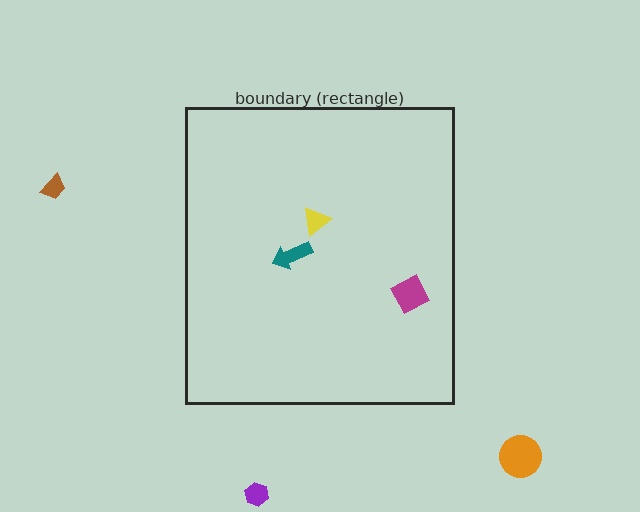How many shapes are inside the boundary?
3 inside, 3 outside.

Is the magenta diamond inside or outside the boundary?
Inside.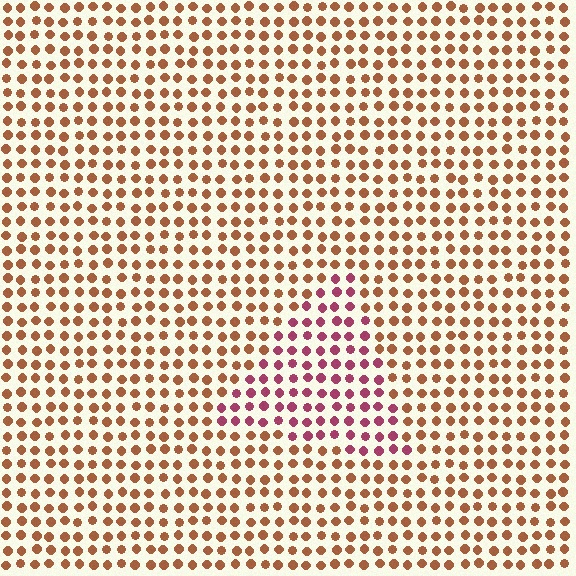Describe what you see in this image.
The image is filled with small brown elements in a uniform arrangement. A triangle-shaped region is visible where the elements are tinted to a slightly different hue, forming a subtle color boundary.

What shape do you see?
I see a triangle.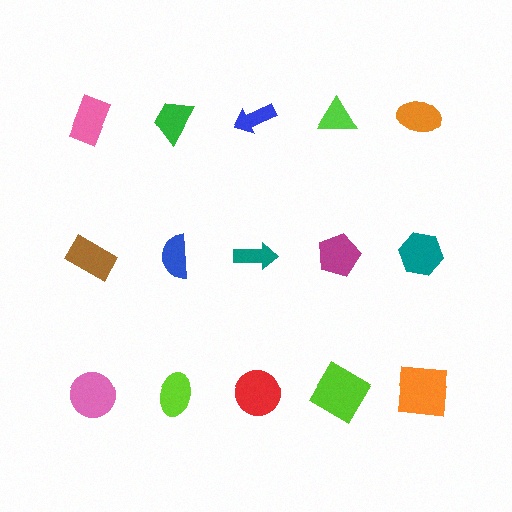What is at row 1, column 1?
A pink rectangle.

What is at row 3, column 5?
An orange square.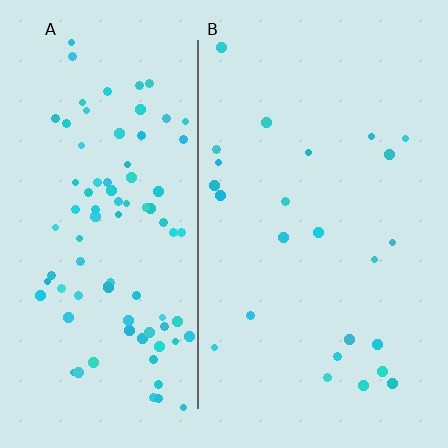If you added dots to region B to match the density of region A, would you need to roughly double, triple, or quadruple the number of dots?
Approximately quadruple.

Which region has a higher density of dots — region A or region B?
A (the left).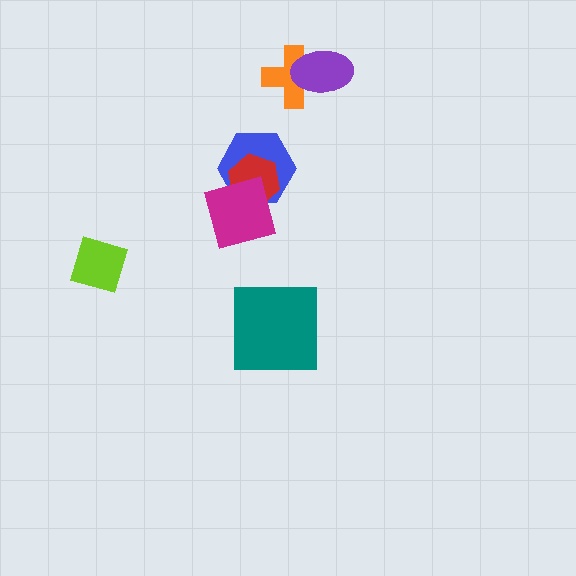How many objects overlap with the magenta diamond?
2 objects overlap with the magenta diamond.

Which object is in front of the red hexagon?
The magenta diamond is in front of the red hexagon.